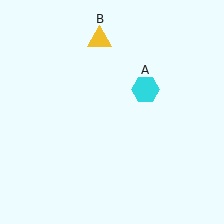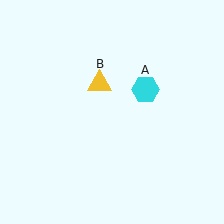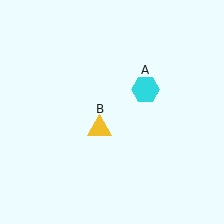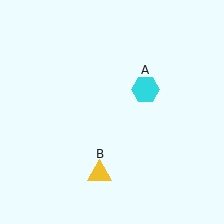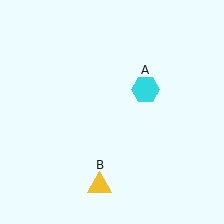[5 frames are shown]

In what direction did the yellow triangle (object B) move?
The yellow triangle (object B) moved down.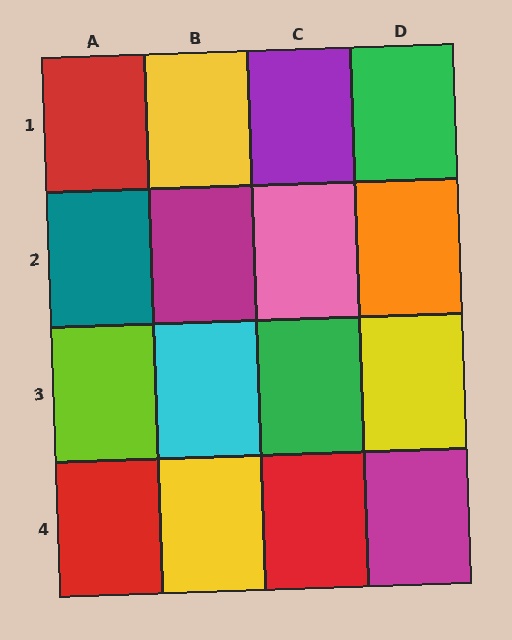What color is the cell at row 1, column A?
Red.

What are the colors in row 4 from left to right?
Red, yellow, red, magenta.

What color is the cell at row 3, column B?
Cyan.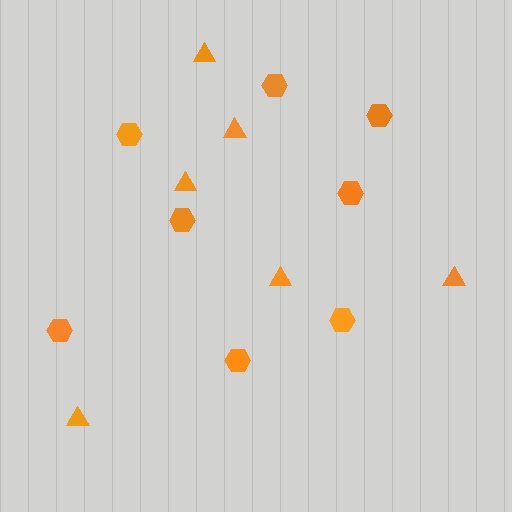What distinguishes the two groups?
There are 2 groups: one group of hexagons (8) and one group of triangles (6).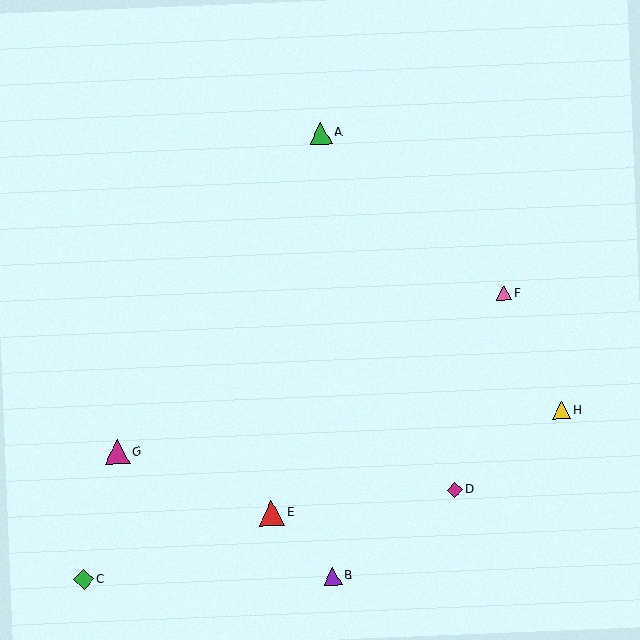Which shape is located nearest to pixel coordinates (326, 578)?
The purple triangle (labeled B) at (333, 576) is nearest to that location.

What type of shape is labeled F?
Shape F is a pink triangle.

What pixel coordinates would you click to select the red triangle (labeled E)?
Click at (272, 513) to select the red triangle E.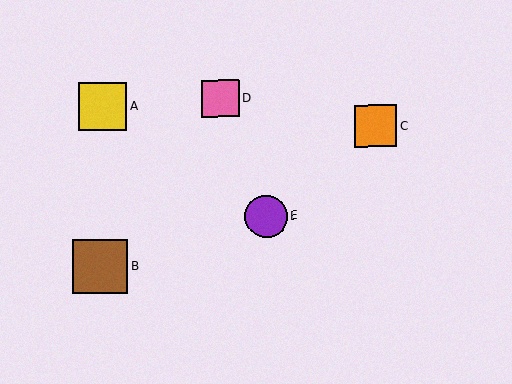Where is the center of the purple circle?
The center of the purple circle is at (266, 216).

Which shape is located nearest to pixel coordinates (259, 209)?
The purple circle (labeled E) at (266, 216) is nearest to that location.